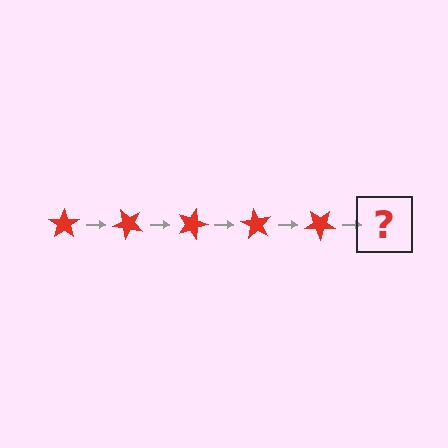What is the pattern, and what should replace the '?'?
The pattern is that the star rotates 45 degrees each step. The '?' should be a red star rotated 225 degrees.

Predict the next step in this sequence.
The next step is a red star rotated 225 degrees.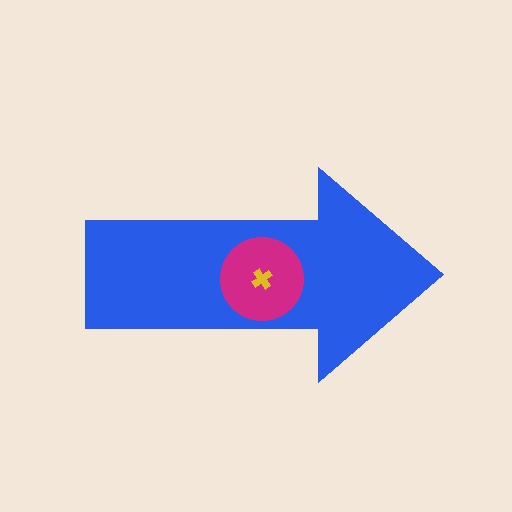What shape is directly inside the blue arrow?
The magenta circle.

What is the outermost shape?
The blue arrow.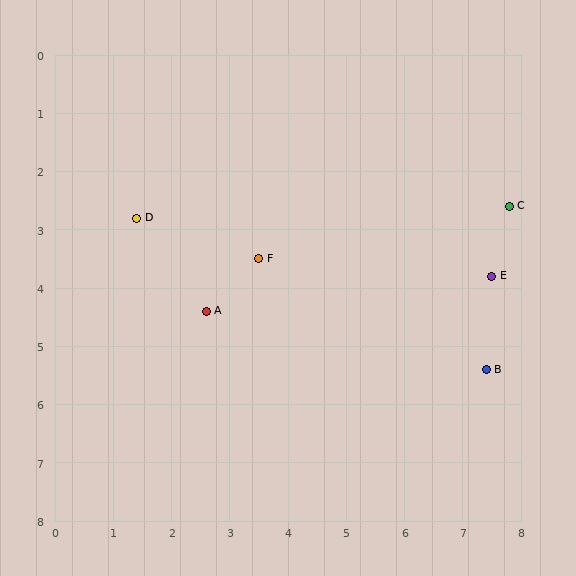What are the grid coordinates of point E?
Point E is at approximately (7.5, 3.8).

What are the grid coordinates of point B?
Point B is at approximately (7.4, 5.4).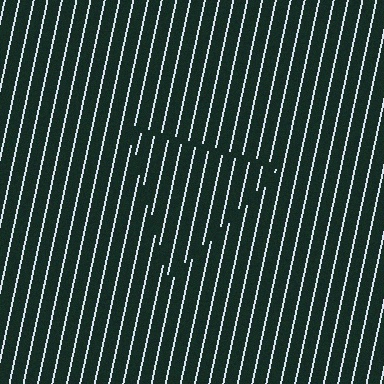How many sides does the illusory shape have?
3 sides — the line-ends trace a triangle.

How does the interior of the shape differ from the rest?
The interior of the shape contains the same grating, shifted by half a period — the contour is defined by the phase discontinuity where line-ends from the inner and outer gratings abut.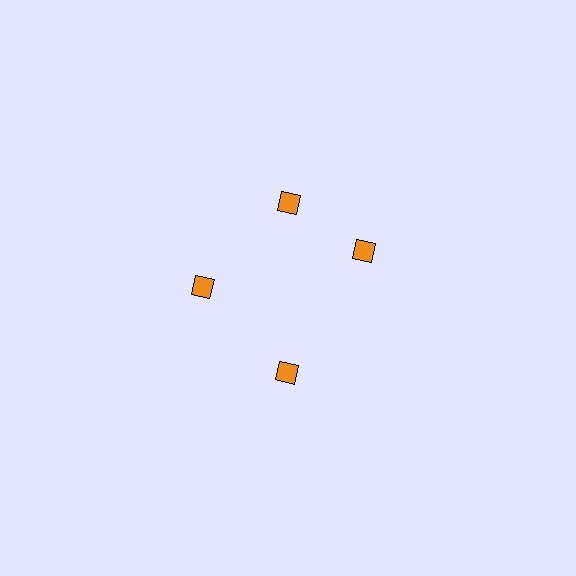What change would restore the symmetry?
The symmetry would be restored by rotating it back into even spacing with its neighbors so that all 4 squares sit at equal angles and equal distance from the center.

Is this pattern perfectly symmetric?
No. The 4 orange squares are arranged in a ring, but one element near the 3 o'clock position is rotated out of alignment along the ring, breaking the 4-fold rotational symmetry.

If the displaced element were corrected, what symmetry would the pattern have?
It would have 4-fold rotational symmetry — the pattern would map onto itself every 90 degrees.